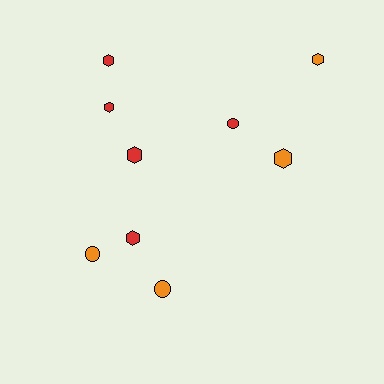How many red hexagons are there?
There are 4 red hexagons.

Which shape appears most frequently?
Hexagon, with 6 objects.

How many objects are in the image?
There are 9 objects.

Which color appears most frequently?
Red, with 5 objects.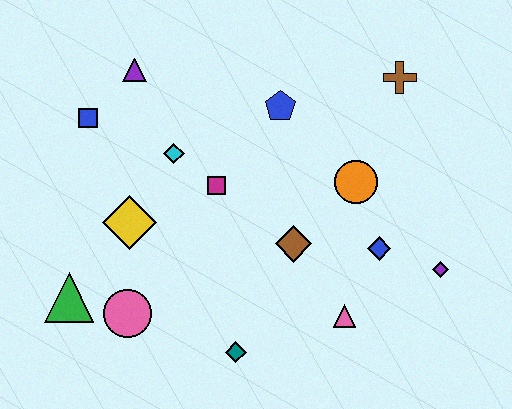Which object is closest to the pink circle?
The green triangle is closest to the pink circle.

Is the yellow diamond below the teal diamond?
No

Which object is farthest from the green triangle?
The brown cross is farthest from the green triangle.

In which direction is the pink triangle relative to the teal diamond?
The pink triangle is to the right of the teal diamond.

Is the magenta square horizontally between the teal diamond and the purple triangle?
Yes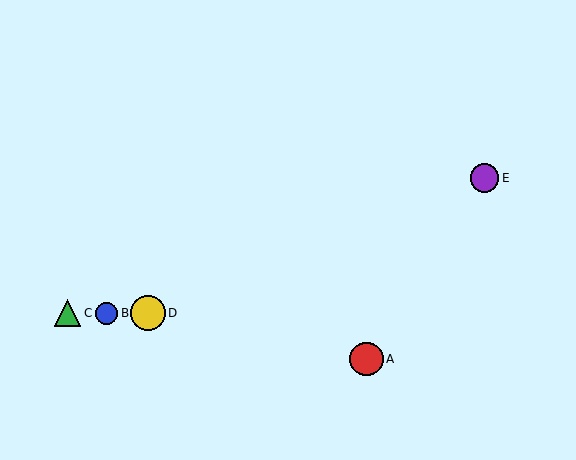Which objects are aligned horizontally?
Objects B, C, D are aligned horizontally.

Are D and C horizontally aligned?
Yes, both are at y≈313.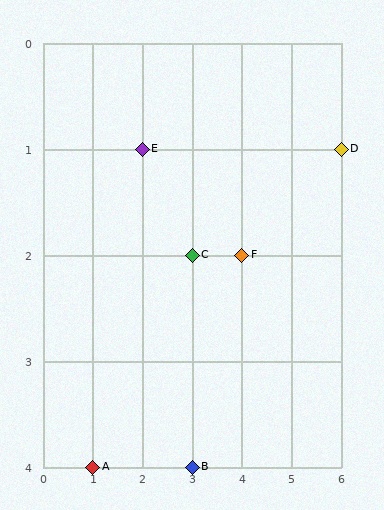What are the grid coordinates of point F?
Point F is at grid coordinates (4, 2).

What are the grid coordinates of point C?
Point C is at grid coordinates (3, 2).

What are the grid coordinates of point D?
Point D is at grid coordinates (6, 1).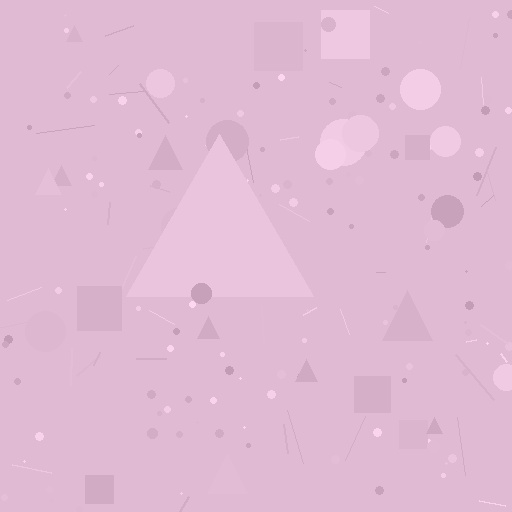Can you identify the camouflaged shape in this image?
The camouflaged shape is a triangle.